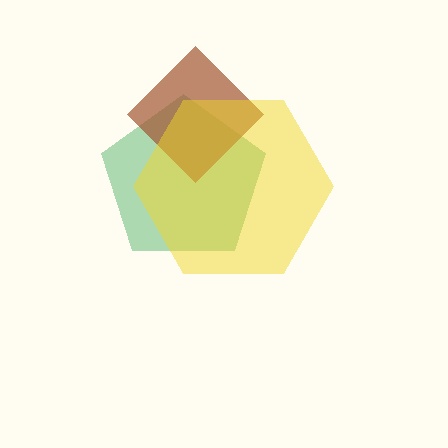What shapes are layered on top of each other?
The layered shapes are: a green pentagon, a brown diamond, a yellow hexagon.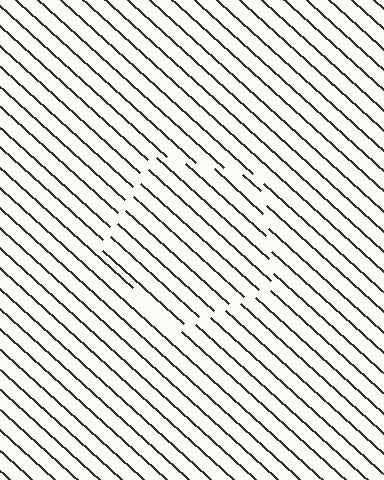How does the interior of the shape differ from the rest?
The interior of the shape contains the same grating, shifted by half a period — the contour is defined by the phase discontinuity where line-ends from the inner and outer gratings abut.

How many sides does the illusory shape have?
5 sides — the line-ends trace a pentagon.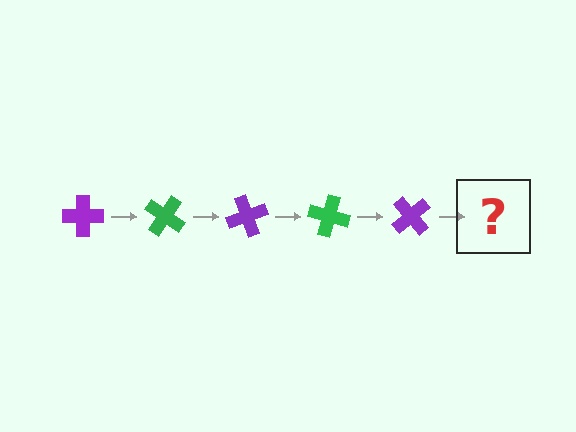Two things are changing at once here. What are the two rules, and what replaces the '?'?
The two rules are that it rotates 35 degrees each step and the color cycles through purple and green. The '?' should be a green cross, rotated 175 degrees from the start.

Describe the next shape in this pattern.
It should be a green cross, rotated 175 degrees from the start.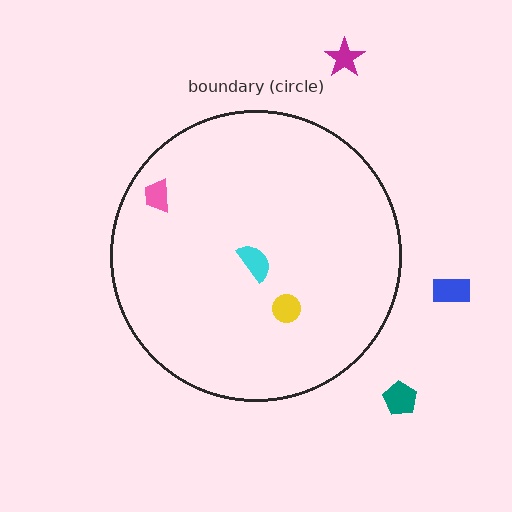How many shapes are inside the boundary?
3 inside, 3 outside.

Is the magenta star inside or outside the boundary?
Outside.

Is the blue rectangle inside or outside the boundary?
Outside.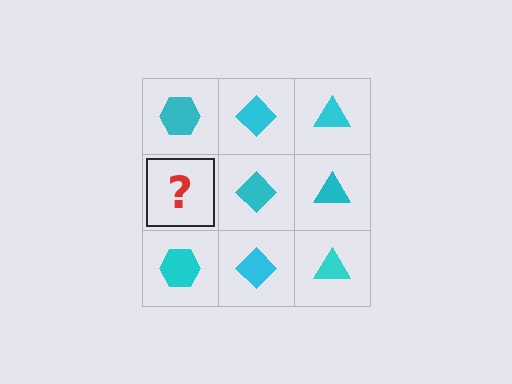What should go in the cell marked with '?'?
The missing cell should contain a cyan hexagon.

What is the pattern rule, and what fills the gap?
The rule is that each column has a consistent shape. The gap should be filled with a cyan hexagon.